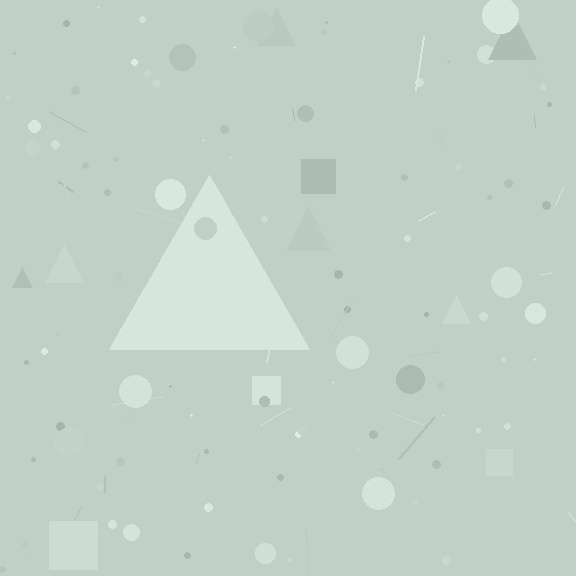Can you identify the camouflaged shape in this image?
The camouflaged shape is a triangle.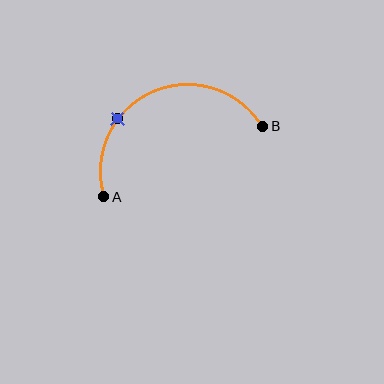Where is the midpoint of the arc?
The arc midpoint is the point on the curve farthest from the straight line joining A and B. It sits above that line.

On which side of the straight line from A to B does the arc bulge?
The arc bulges above the straight line connecting A and B.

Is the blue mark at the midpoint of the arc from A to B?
No. The blue mark lies on the arc but is closer to endpoint A. The arc midpoint would be at the point on the curve equidistant along the arc from both A and B.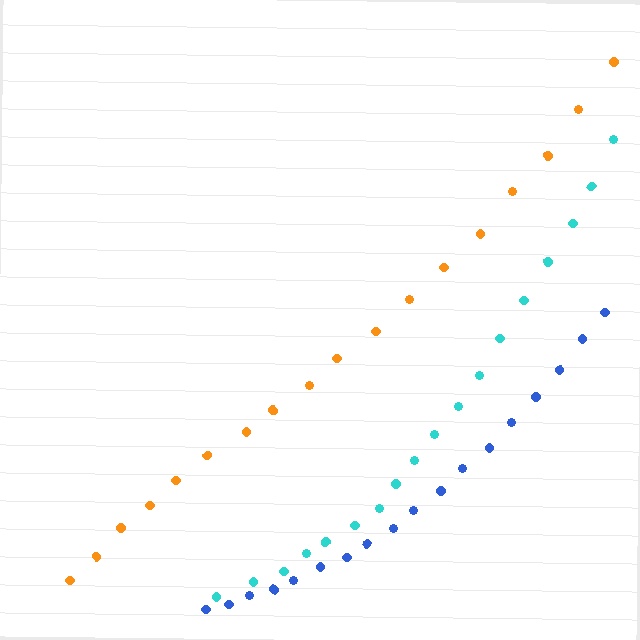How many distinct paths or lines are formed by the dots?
There are 3 distinct paths.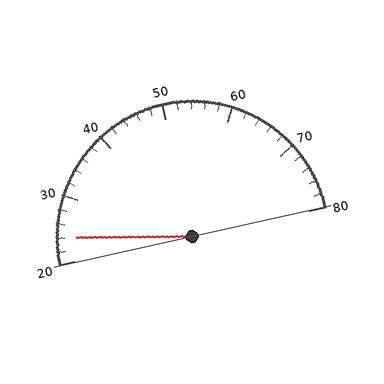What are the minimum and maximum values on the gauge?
The gauge ranges from 20 to 80.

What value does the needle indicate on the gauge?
The needle indicates approximately 24.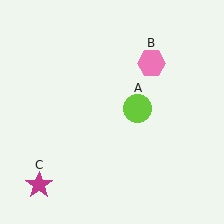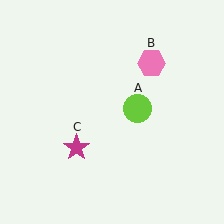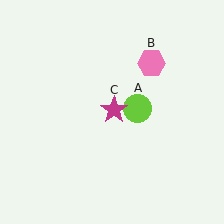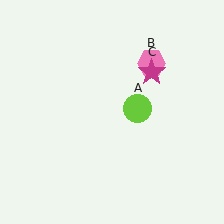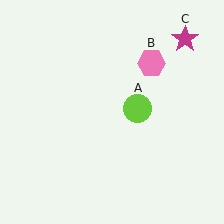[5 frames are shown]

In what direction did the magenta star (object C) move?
The magenta star (object C) moved up and to the right.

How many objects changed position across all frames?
1 object changed position: magenta star (object C).